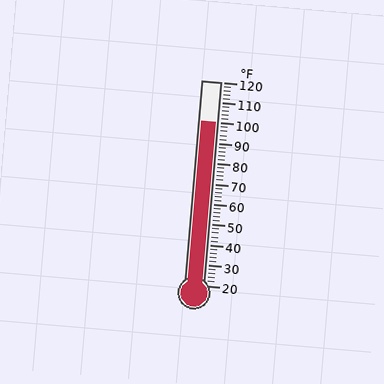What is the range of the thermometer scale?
The thermometer scale ranges from 20°F to 120°F.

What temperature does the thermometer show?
The thermometer shows approximately 100°F.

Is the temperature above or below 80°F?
The temperature is above 80°F.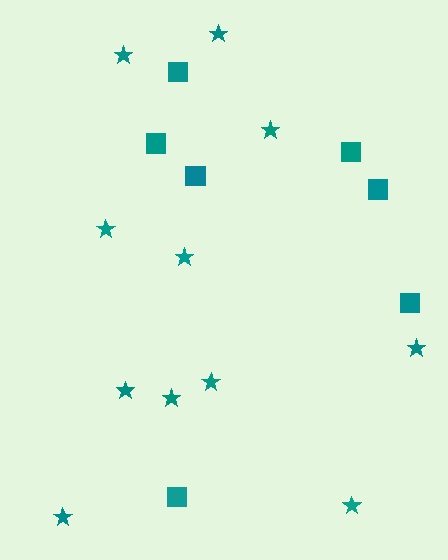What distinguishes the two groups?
There are 2 groups: one group of stars (11) and one group of squares (7).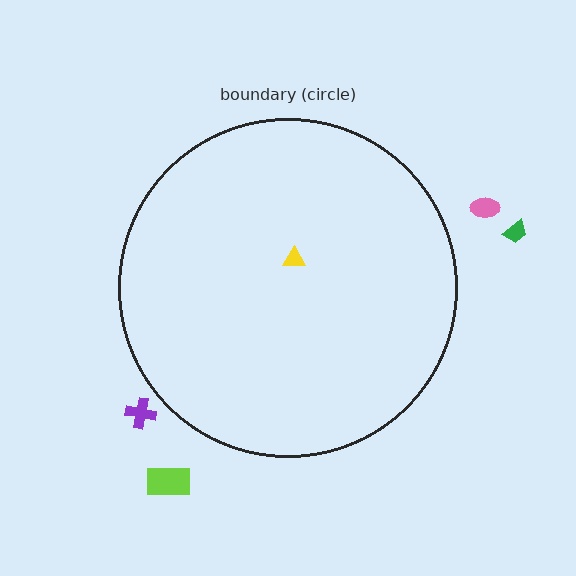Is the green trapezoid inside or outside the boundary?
Outside.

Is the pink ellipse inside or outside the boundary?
Outside.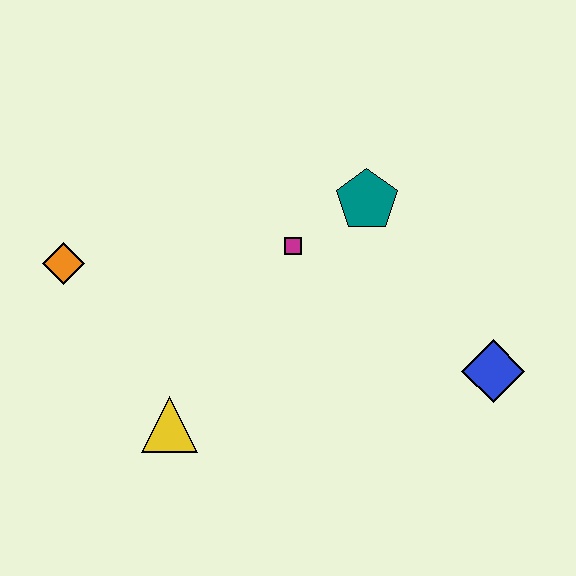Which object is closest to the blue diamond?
The teal pentagon is closest to the blue diamond.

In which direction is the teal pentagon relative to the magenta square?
The teal pentagon is to the right of the magenta square.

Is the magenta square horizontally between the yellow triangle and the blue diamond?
Yes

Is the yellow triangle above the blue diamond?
No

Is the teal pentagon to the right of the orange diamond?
Yes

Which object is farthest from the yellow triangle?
The blue diamond is farthest from the yellow triangle.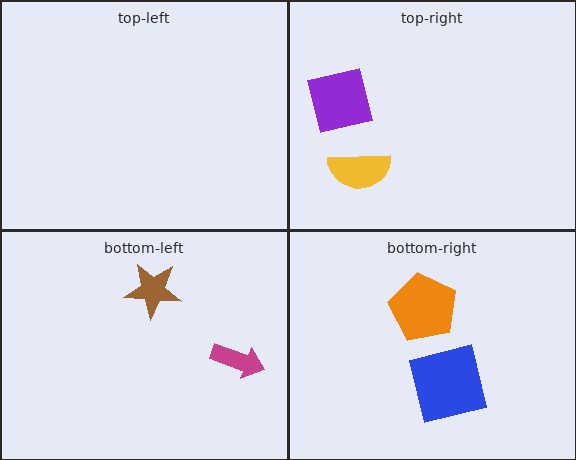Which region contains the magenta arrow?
The bottom-left region.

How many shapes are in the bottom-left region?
2.